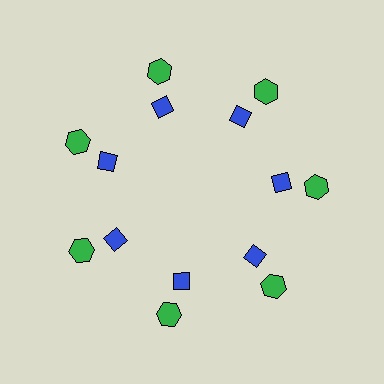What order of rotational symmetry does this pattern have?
This pattern has 7-fold rotational symmetry.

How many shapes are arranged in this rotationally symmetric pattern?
There are 14 shapes, arranged in 7 groups of 2.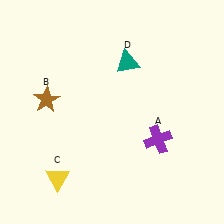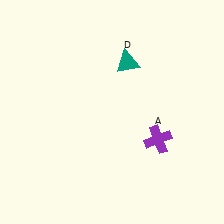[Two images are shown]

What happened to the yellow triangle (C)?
The yellow triangle (C) was removed in Image 2. It was in the bottom-left area of Image 1.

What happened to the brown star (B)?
The brown star (B) was removed in Image 2. It was in the top-left area of Image 1.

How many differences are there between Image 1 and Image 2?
There are 2 differences between the two images.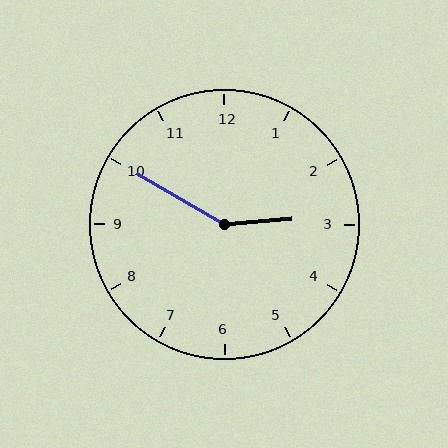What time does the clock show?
2:50.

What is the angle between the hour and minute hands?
Approximately 145 degrees.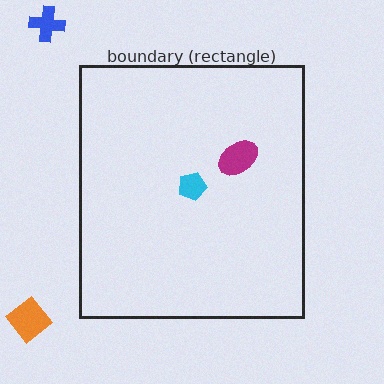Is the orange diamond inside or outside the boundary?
Outside.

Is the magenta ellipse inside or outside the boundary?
Inside.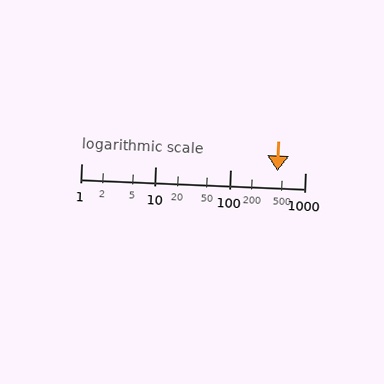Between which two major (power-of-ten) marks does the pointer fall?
The pointer is between 100 and 1000.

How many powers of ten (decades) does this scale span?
The scale spans 3 decades, from 1 to 1000.